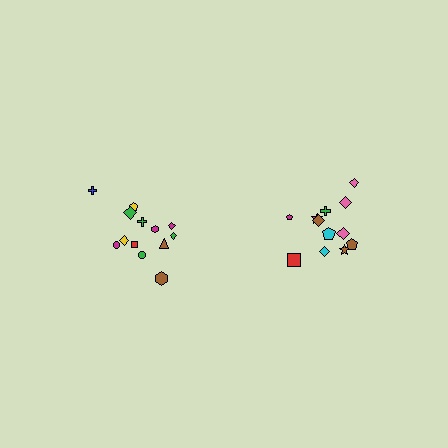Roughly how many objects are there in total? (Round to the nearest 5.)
Roughly 25 objects in total.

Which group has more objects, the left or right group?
The left group.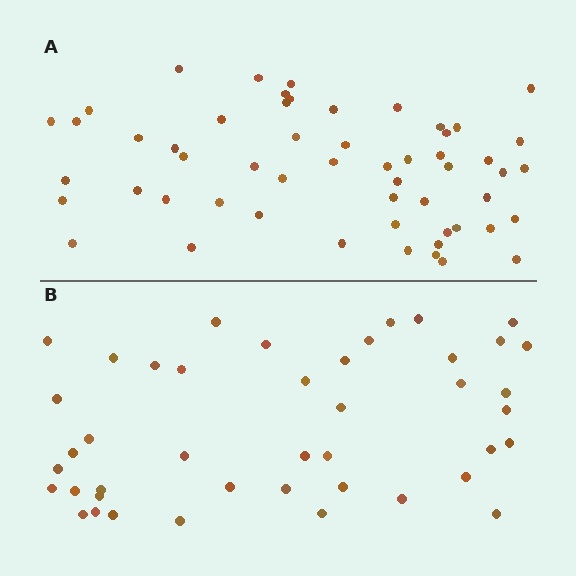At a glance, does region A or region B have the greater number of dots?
Region A (the top region) has more dots.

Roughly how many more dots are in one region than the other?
Region A has roughly 12 or so more dots than region B.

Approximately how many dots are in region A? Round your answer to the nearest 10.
About 60 dots. (The exact count is 55, which rounds to 60.)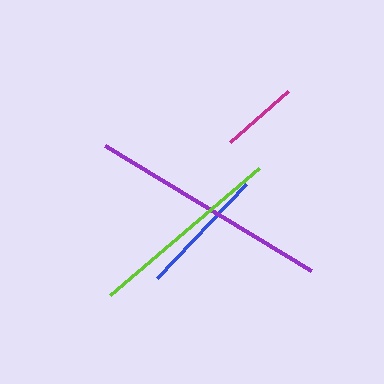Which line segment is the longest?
The purple line is the longest at approximately 241 pixels.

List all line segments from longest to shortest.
From longest to shortest: purple, lime, blue, magenta.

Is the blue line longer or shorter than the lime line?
The lime line is longer than the blue line.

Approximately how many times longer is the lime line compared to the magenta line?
The lime line is approximately 2.5 times the length of the magenta line.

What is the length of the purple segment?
The purple segment is approximately 241 pixels long.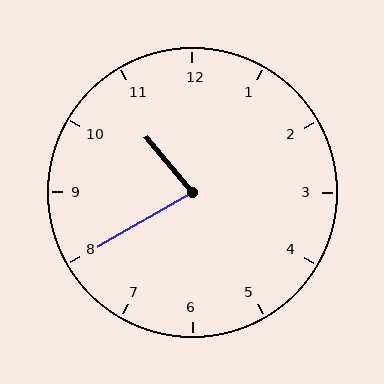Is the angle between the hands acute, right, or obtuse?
It is acute.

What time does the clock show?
10:40.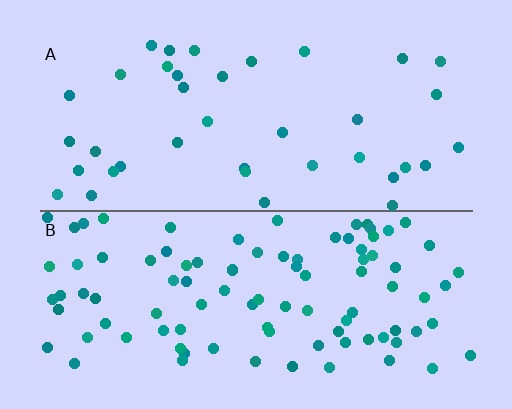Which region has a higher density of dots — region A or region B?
B (the bottom).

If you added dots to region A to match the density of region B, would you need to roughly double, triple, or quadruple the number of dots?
Approximately triple.